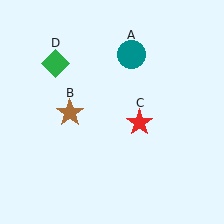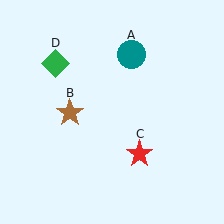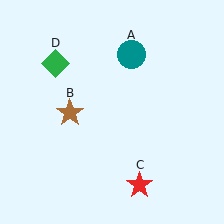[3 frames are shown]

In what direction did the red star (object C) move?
The red star (object C) moved down.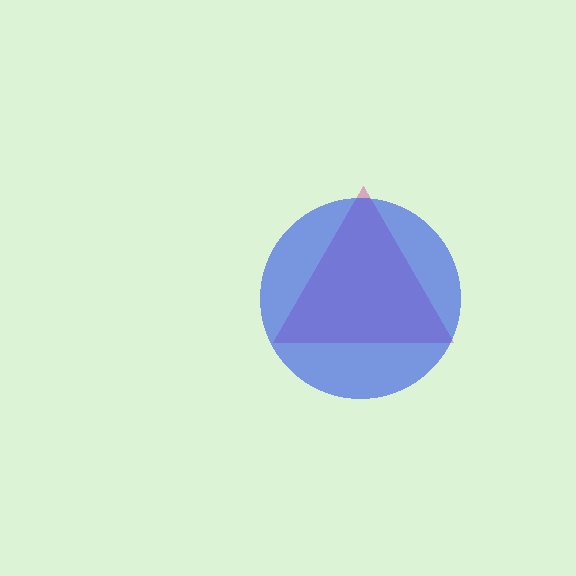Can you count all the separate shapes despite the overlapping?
Yes, there are 2 separate shapes.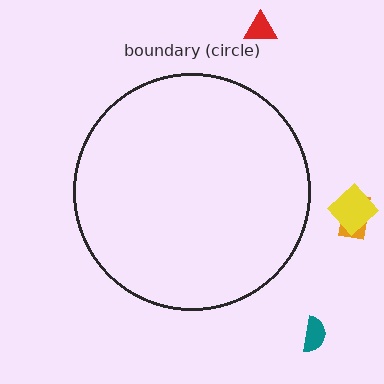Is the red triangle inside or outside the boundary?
Outside.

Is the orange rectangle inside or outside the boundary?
Outside.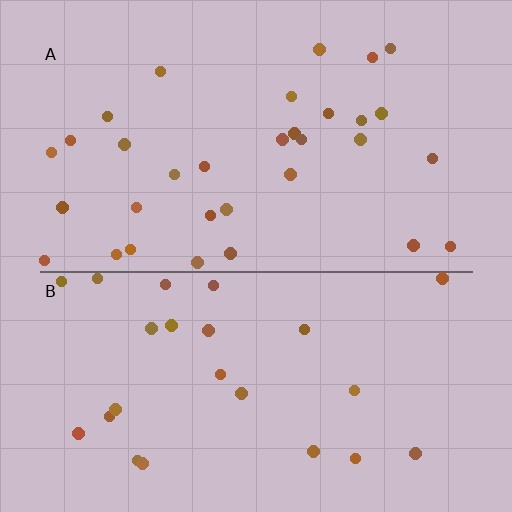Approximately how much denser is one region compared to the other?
Approximately 1.3× — region A over region B.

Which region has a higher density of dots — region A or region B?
A (the top).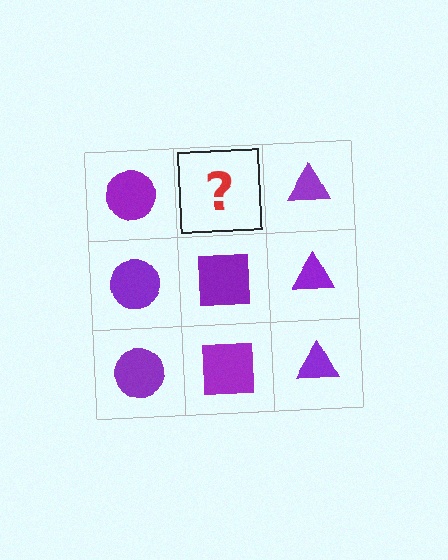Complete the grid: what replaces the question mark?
The question mark should be replaced with a purple square.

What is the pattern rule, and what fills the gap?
The rule is that each column has a consistent shape. The gap should be filled with a purple square.